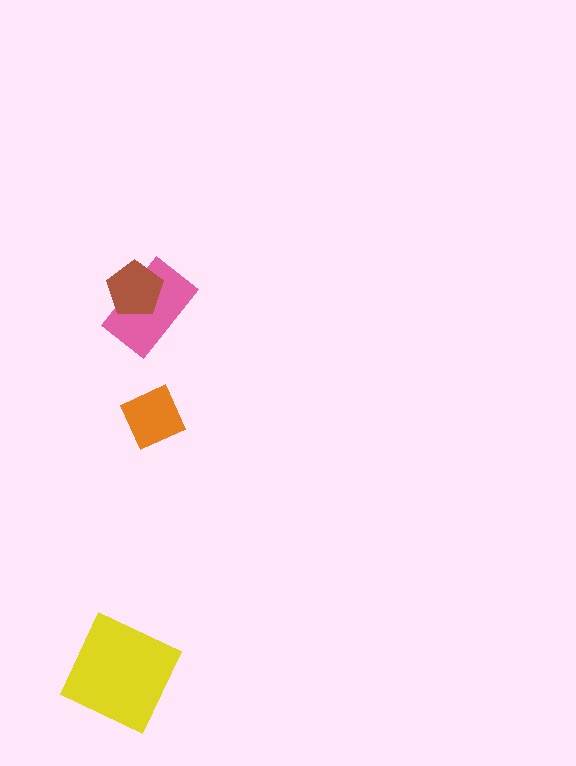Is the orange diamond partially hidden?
No, no other shape covers it.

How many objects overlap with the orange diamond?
0 objects overlap with the orange diamond.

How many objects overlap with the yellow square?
0 objects overlap with the yellow square.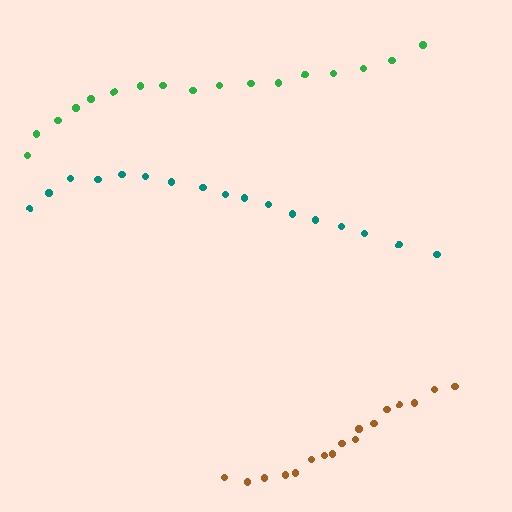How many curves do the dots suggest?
There are 3 distinct paths.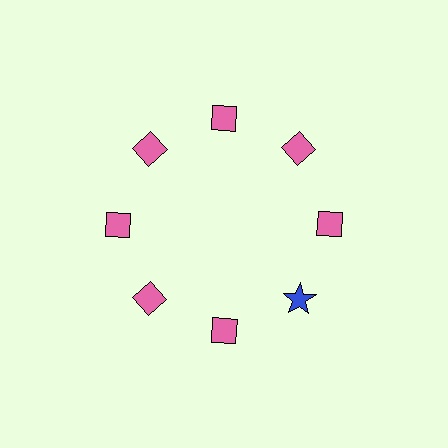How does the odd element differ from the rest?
It differs in both color (blue instead of pink) and shape (star instead of diamond).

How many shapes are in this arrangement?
There are 8 shapes arranged in a ring pattern.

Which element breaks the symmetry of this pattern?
The blue star at roughly the 4 o'clock position breaks the symmetry. All other shapes are pink diamonds.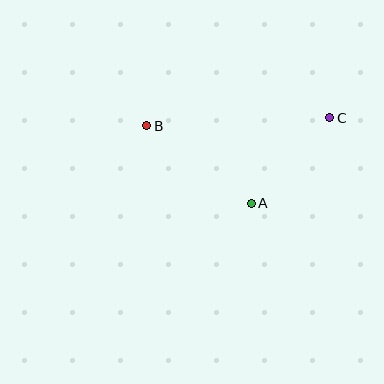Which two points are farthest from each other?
Points B and C are farthest from each other.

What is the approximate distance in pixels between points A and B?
The distance between A and B is approximately 130 pixels.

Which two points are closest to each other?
Points A and C are closest to each other.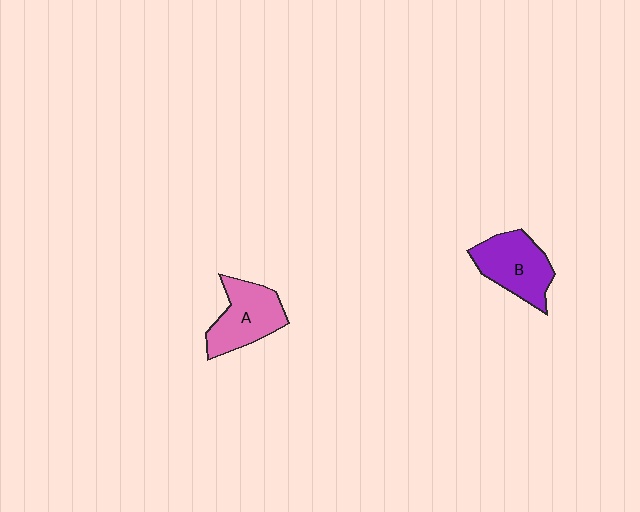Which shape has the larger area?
Shape B (purple).